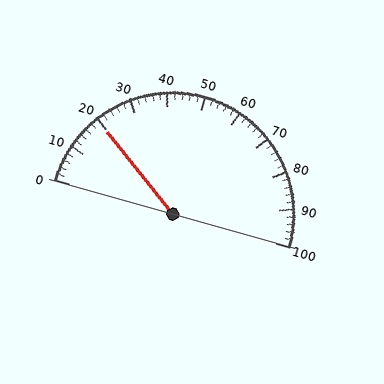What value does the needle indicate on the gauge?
The needle indicates approximately 20.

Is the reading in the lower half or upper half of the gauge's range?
The reading is in the lower half of the range (0 to 100).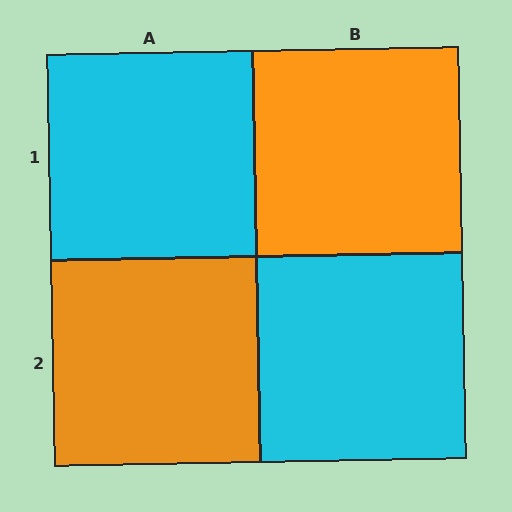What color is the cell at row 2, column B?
Cyan.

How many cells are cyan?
2 cells are cyan.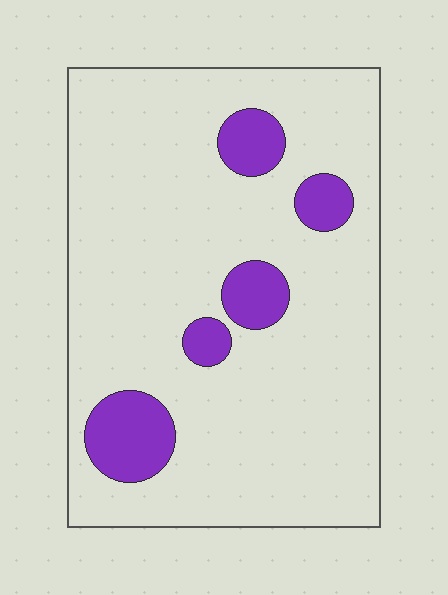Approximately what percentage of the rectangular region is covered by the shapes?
Approximately 15%.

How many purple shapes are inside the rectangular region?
5.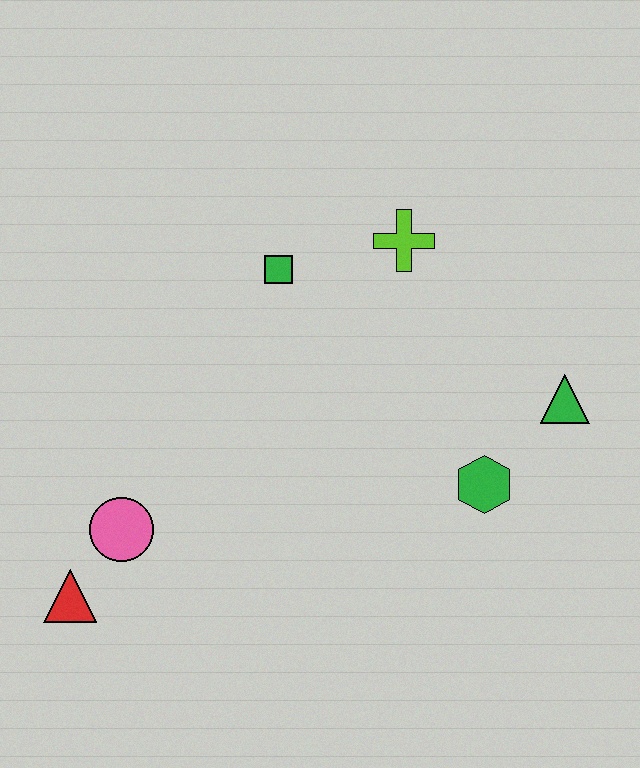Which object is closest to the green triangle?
The green hexagon is closest to the green triangle.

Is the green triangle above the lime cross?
No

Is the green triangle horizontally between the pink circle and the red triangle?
No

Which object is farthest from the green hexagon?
The red triangle is farthest from the green hexagon.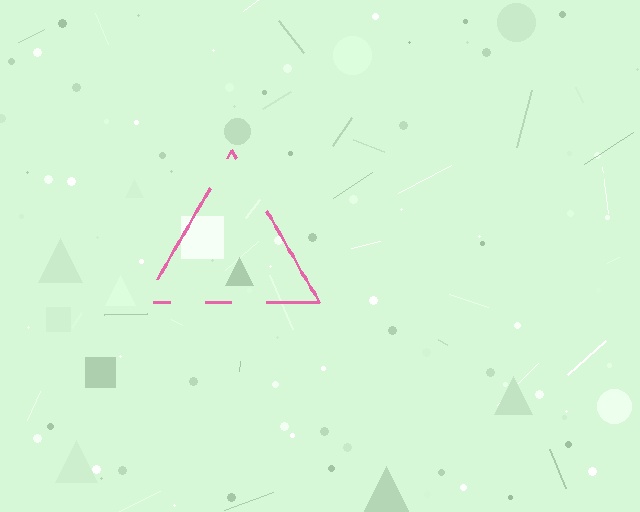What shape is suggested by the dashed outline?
The dashed outline suggests a triangle.